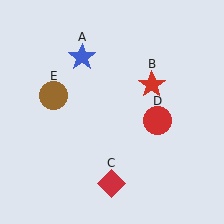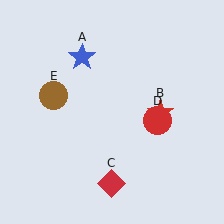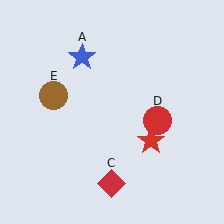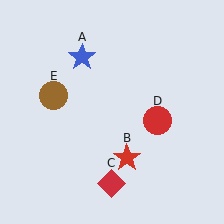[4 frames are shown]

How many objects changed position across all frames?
1 object changed position: red star (object B).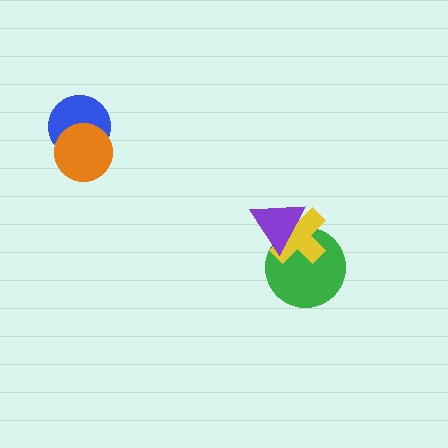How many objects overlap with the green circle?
2 objects overlap with the green circle.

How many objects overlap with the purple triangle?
2 objects overlap with the purple triangle.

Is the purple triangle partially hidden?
No, no other shape covers it.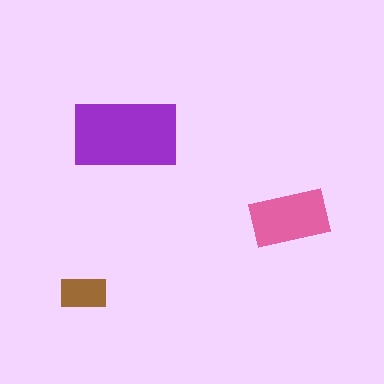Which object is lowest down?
The brown rectangle is bottommost.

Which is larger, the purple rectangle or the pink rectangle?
The purple one.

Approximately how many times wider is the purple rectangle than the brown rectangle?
About 2 times wider.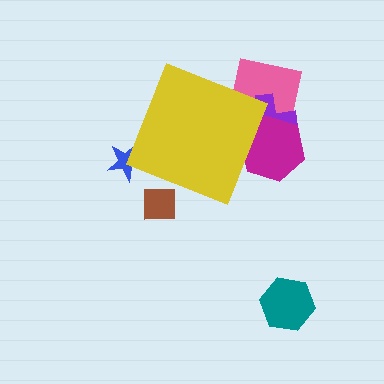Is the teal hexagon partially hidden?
No, the teal hexagon is fully visible.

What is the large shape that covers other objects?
A yellow diamond.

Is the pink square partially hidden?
Yes, the pink square is partially hidden behind the yellow diamond.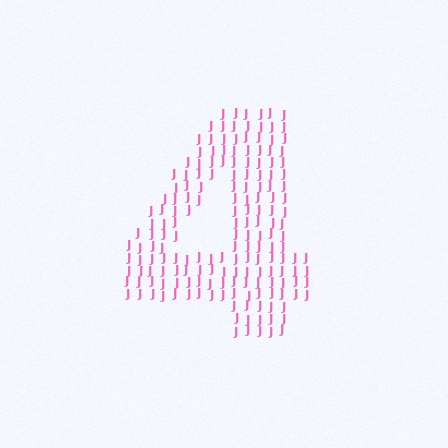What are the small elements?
The small elements are letter J's.